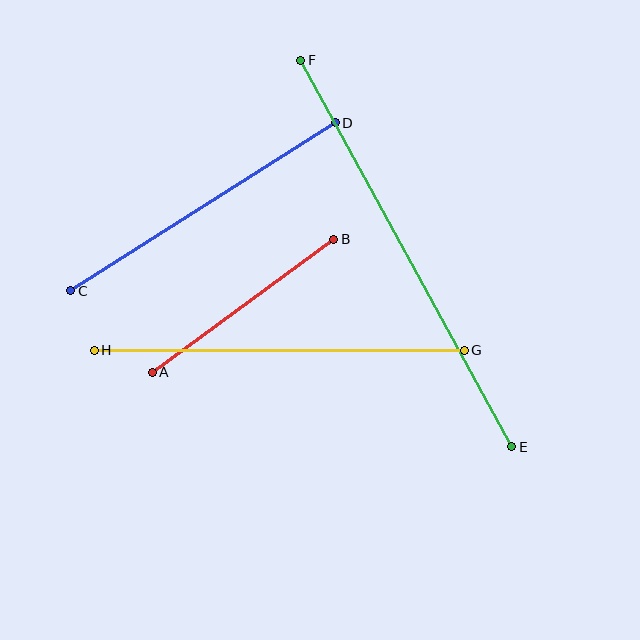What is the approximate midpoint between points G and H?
The midpoint is at approximately (279, 350) pixels.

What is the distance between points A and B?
The distance is approximately 225 pixels.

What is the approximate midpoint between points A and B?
The midpoint is at approximately (243, 306) pixels.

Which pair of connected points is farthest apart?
Points E and F are farthest apart.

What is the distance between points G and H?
The distance is approximately 370 pixels.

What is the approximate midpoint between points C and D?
The midpoint is at approximately (203, 207) pixels.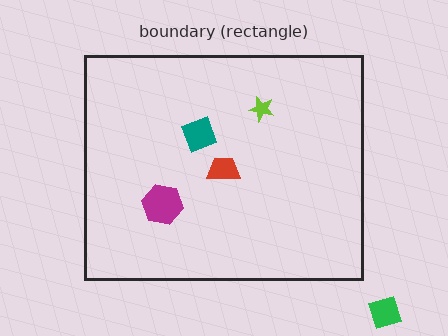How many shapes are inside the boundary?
4 inside, 1 outside.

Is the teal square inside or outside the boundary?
Inside.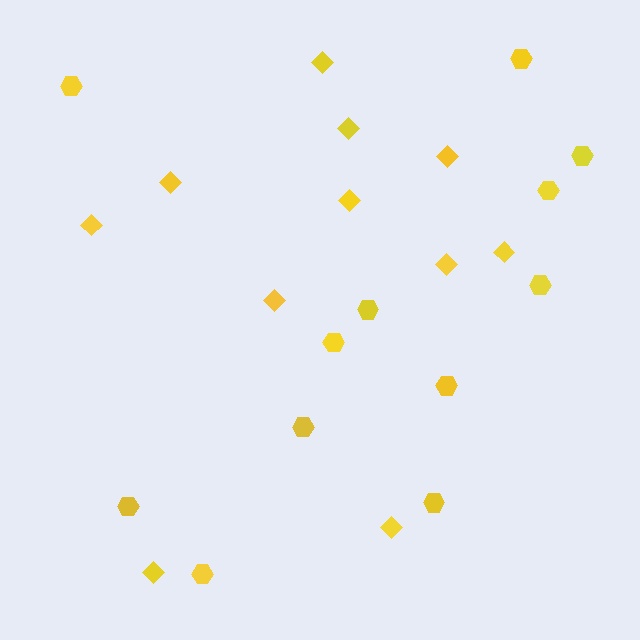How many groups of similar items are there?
There are 2 groups: one group of diamonds (11) and one group of hexagons (12).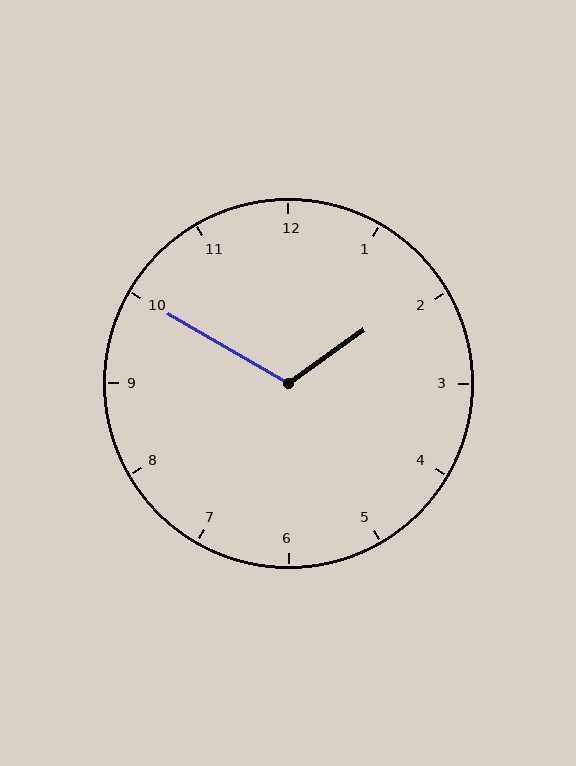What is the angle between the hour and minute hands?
Approximately 115 degrees.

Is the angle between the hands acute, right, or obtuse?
It is obtuse.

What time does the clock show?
1:50.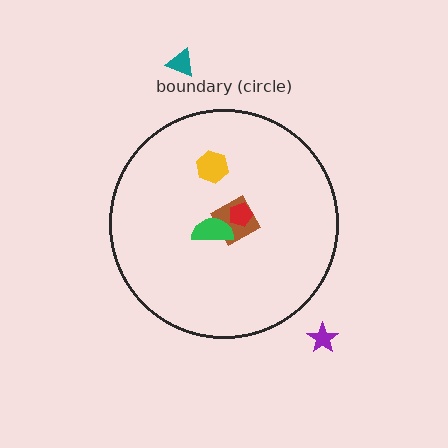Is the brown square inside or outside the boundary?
Inside.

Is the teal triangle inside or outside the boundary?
Outside.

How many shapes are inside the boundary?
4 inside, 2 outside.